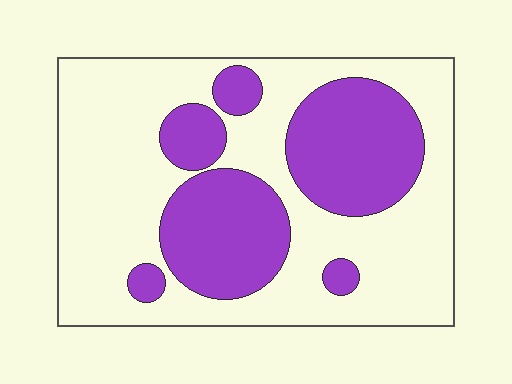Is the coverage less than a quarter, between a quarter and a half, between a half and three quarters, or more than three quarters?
Between a quarter and a half.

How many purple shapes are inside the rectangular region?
6.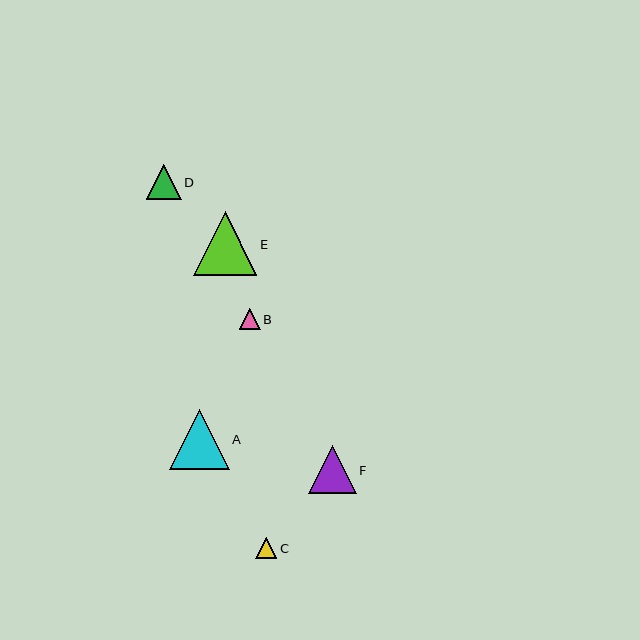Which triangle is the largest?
Triangle E is the largest with a size of approximately 63 pixels.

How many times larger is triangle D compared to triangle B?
Triangle D is approximately 1.7 times the size of triangle B.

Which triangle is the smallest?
Triangle B is the smallest with a size of approximately 21 pixels.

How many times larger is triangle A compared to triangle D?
Triangle A is approximately 1.7 times the size of triangle D.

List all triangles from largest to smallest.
From largest to smallest: E, A, F, D, C, B.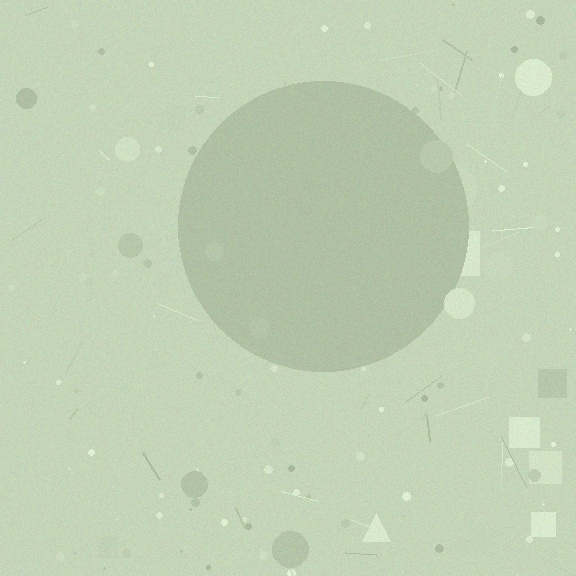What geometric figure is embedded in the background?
A circle is embedded in the background.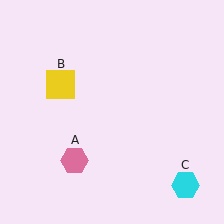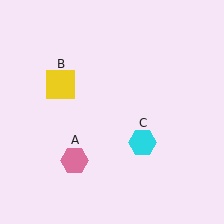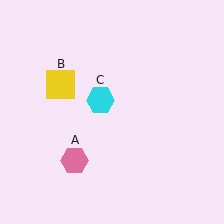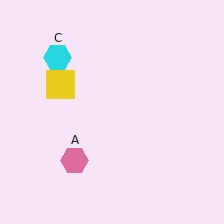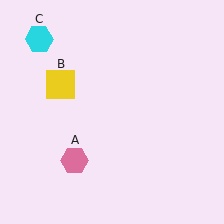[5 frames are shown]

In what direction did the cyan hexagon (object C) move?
The cyan hexagon (object C) moved up and to the left.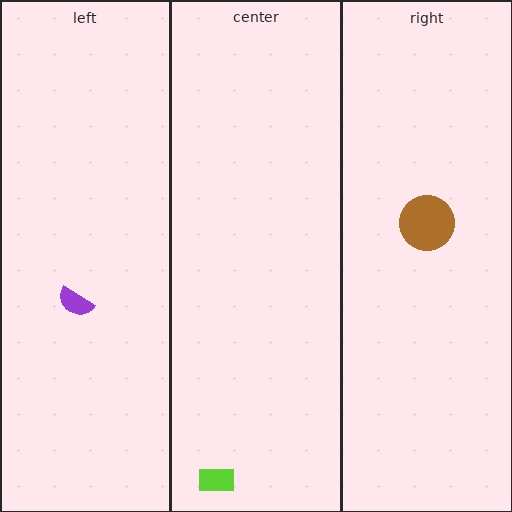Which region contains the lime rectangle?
The center region.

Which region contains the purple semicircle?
The left region.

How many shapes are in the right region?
1.